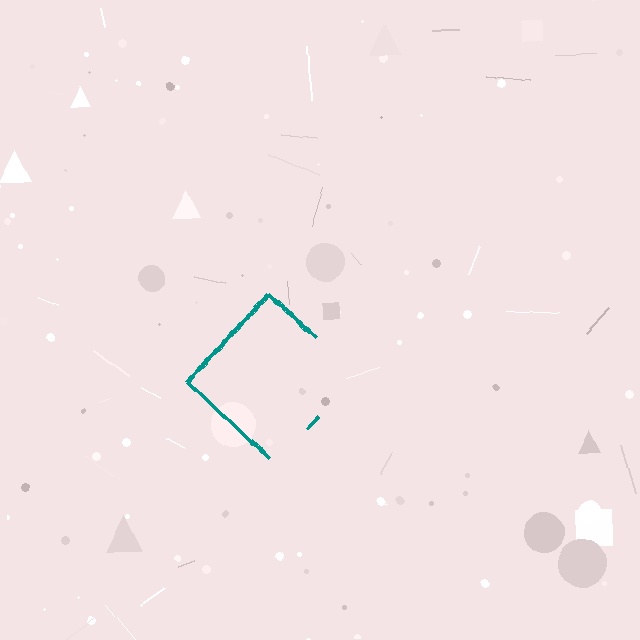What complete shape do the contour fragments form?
The contour fragments form a diamond.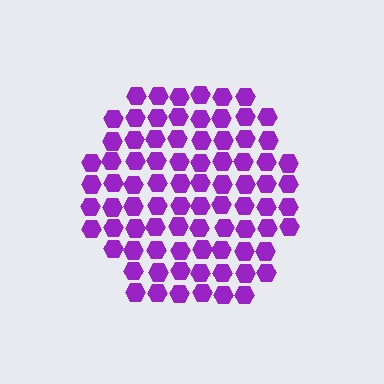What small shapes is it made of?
It is made of small hexagons.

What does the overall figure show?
The overall figure shows a hexagon.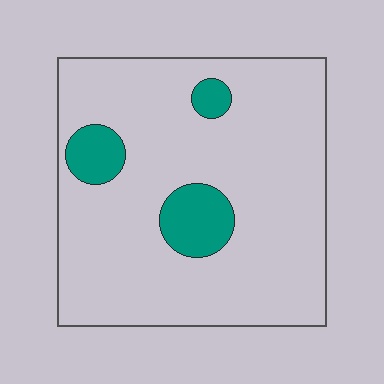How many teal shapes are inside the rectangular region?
3.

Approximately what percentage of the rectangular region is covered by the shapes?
Approximately 10%.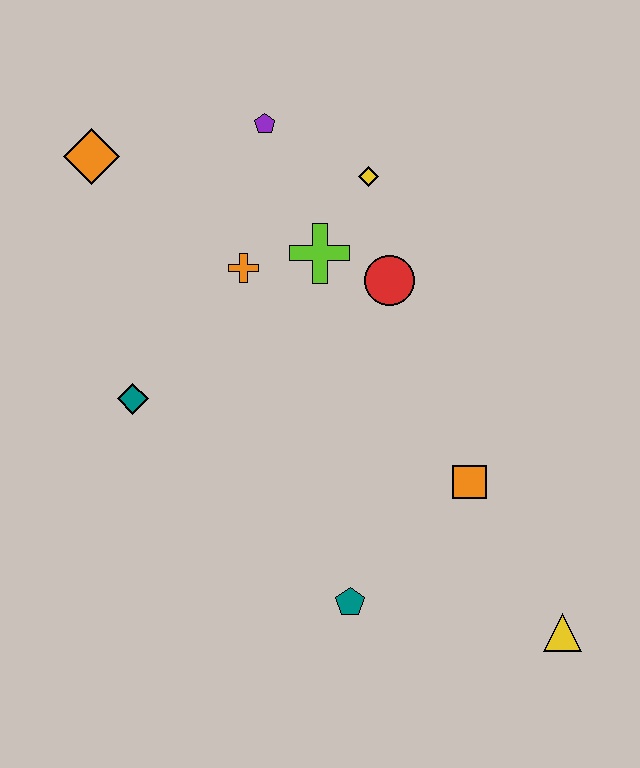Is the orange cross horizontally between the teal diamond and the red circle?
Yes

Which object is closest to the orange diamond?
The purple pentagon is closest to the orange diamond.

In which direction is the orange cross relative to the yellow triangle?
The orange cross is above the yellow triangle.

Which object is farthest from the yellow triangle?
The orange diamond is farthest from the yellow triangle.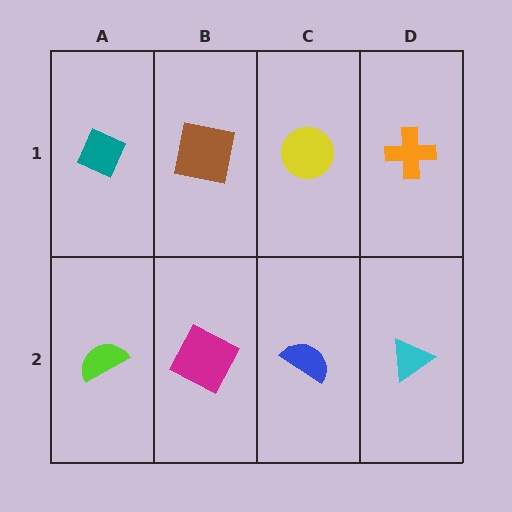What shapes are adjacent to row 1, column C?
A blue semicircle (row 2, column C), a brown square (row 1, column B), an orange cross (row 1, column D).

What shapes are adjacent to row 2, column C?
A yellow circle (row 1, column C), a magenta square (row 2, column B), a cyan triangle (row 2, column D).